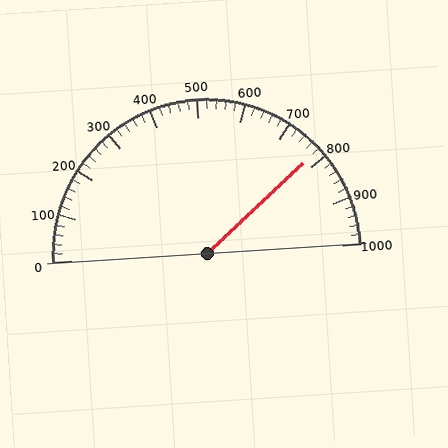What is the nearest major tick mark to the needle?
The nearest major tick mark is 800.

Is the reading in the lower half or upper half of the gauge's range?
The reading is in the upper half of the range (0 to 1000).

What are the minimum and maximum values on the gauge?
The gauge ranges from 0 to 1000.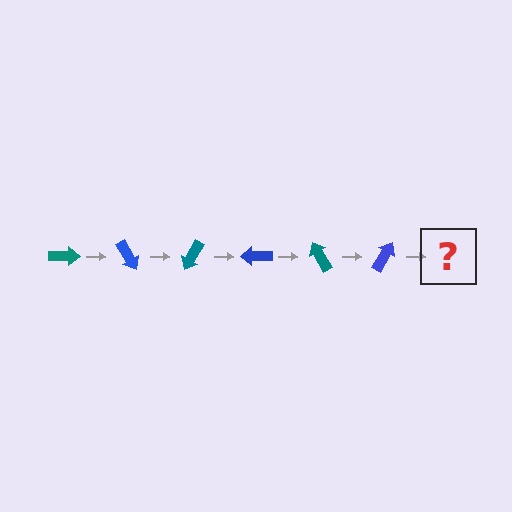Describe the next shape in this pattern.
It should be a teal arrow, rotated 360 degrees from the start.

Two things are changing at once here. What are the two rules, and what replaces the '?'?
The two rules are that it rotates 60 degrees each step and the color cycles through teal and blue. The '?' should be a teal arrow, rotated 360 degrees from the start.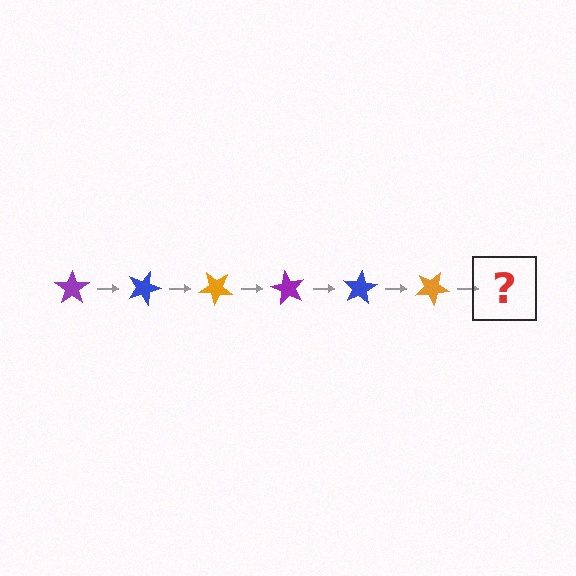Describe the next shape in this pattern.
It should be a purple star, rotated 120 degrees from the start.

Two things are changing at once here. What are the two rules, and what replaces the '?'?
The two rules are that it rotates 20 degrees each step and the color cycles through purple, blue, and orange. The '?' should be a purple star, rotated 120 degrees from the start.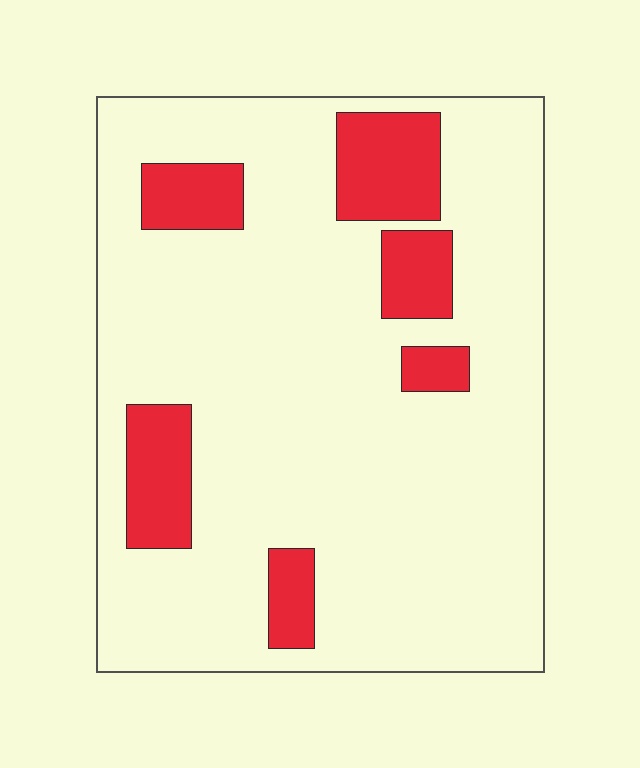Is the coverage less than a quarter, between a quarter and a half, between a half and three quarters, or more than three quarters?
Less than a quarter.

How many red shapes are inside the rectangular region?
6.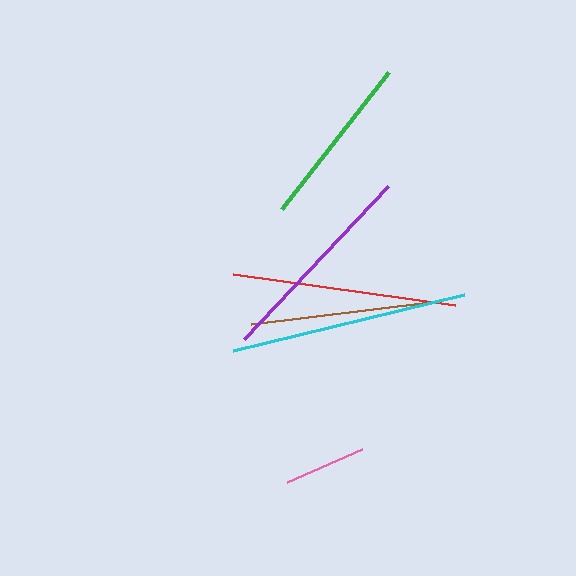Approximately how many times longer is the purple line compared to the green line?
The purple line is approximately 1.2 times the length of the green line.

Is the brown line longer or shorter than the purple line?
The purple line is longer than the brown line.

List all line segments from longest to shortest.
From longest to shortest: cyan, red, purple, brown, green, pink.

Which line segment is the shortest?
The pink line is the shortest at approximately 82 pixels.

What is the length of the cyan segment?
The cyan segment is approximately 237 pixels long.